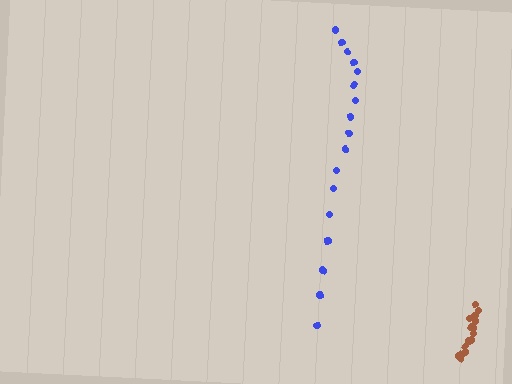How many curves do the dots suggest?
There are 2 distinct paths.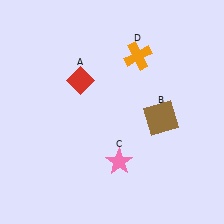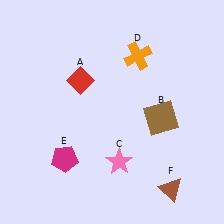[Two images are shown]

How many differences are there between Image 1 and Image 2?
There are 2 differences between the two images.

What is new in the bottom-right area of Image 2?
A brown triangle (F) was added in the bottom-right area of Image 2.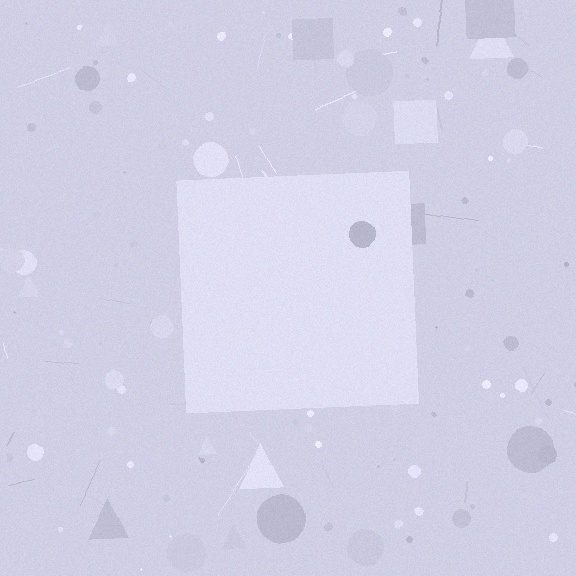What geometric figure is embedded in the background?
A square is embedded in the background.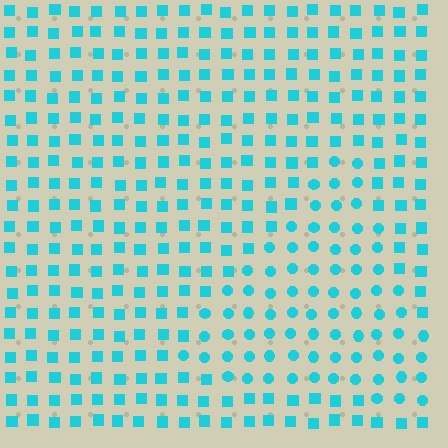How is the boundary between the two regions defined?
The boundary is defined by a change in element shape: circles inside vs. squares outside. All elements share the same color and spacing.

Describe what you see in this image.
The image is filled with small cyan elements arranged in a uniform grid. A triangle-shaped region contains circles, while the surrounding area contains squares. The boundary is defined purely by the change in element shape.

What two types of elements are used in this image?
The image uses circles inside the triangle region and squares outside it.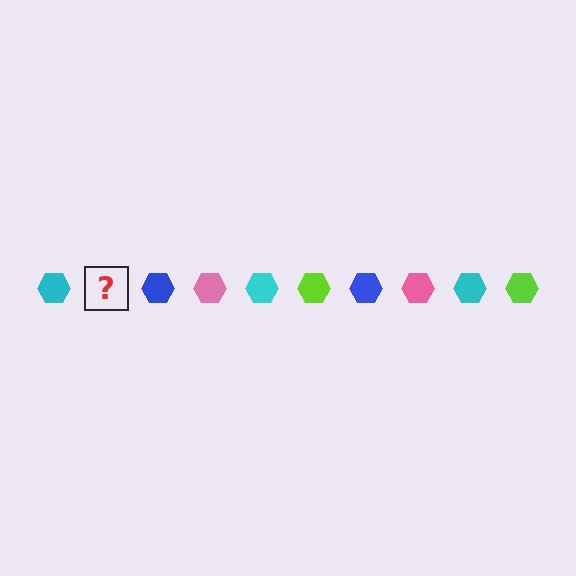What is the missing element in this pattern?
The missing element is a lime hexagon.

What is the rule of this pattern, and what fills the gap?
The rule is that the pattern cycles through cyan, lime, blue, pink hexagons. The gap should be filled with a lime hexagon.